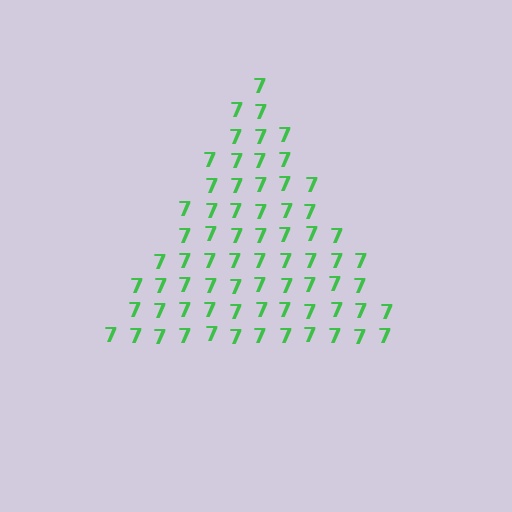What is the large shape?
The large shape is a triangle.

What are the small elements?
The small elements are digit 7's.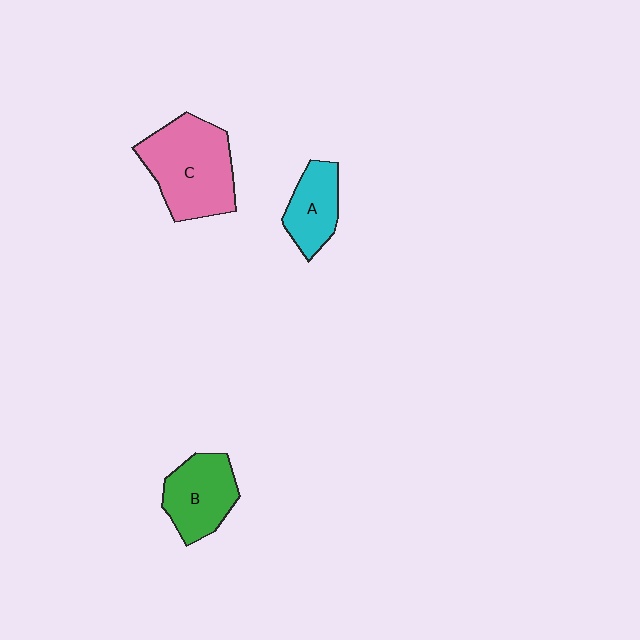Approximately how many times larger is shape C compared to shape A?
Approximately 1.9 times.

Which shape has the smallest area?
Shape A (cyan).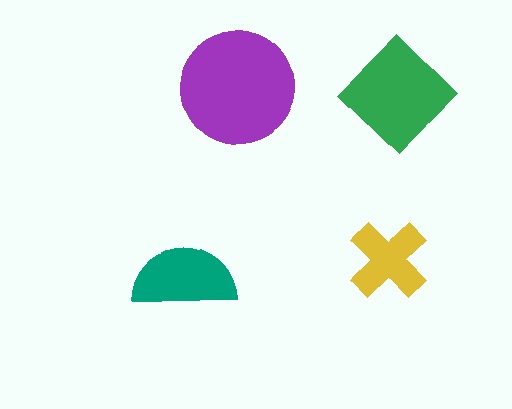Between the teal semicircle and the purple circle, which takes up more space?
The purple circle.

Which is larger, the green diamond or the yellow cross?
The green diamond.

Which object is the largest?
The purple circle.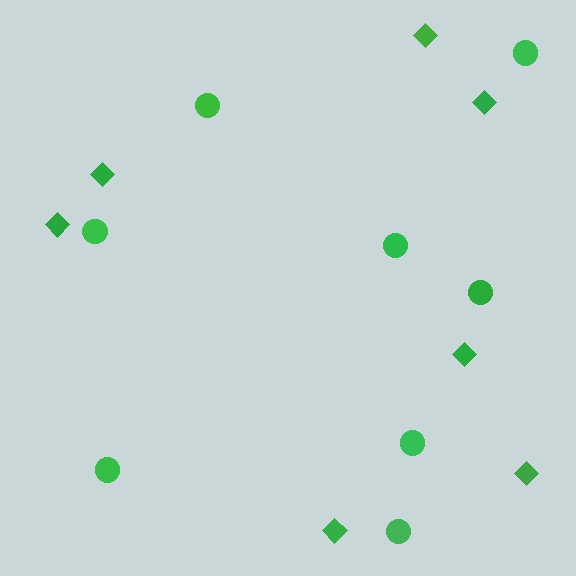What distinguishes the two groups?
There are 2 groups: one group of circles (8) and one group of diamonds (7).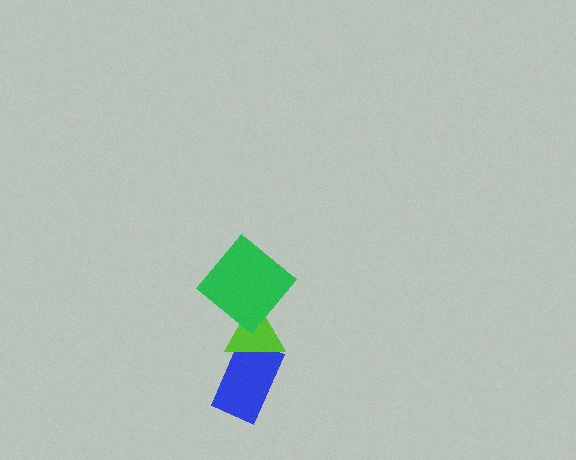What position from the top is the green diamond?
The green diamond is 1st from the top.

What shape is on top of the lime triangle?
The green diamond is on top of the lime triangle.